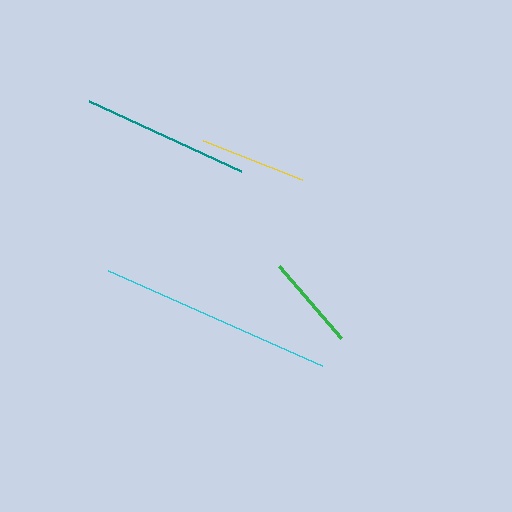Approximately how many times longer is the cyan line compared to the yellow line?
The cyan line is approximately 2.2 times the length of the yellow line.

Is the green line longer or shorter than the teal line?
The teal line is longer than the green line.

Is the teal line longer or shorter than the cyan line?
The cyan line is longer than the teal line.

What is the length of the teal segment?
The teal segment is approximately 167 pixels long.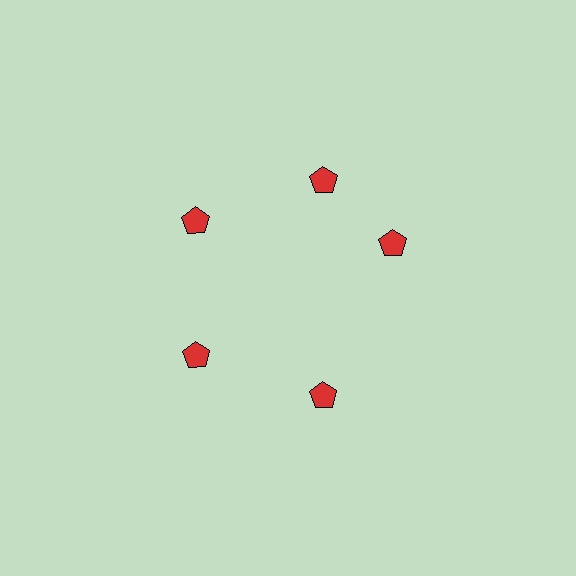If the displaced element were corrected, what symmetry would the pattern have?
It would have 5-fold rotational symmetry — the pattern would map onto itself every 72 degrees.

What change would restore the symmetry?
The symmetry would be restored by rotating it back into even spacing with its neighbors so that all 5 pentagons sit at equal angles and equal distance from the center.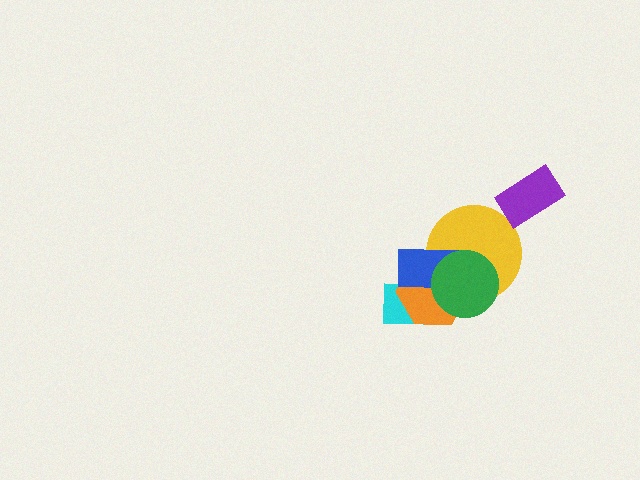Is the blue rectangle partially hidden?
Yes, it is partially covered by another shape.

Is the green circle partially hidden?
No, no other shape covers it.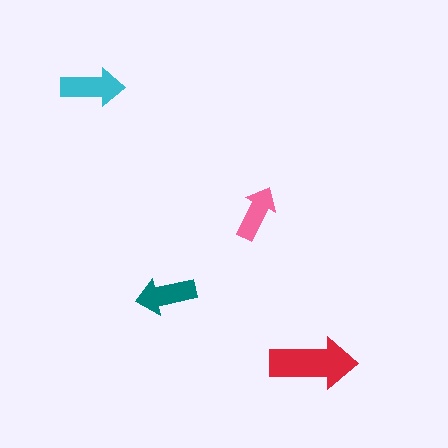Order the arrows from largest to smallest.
the red one, the cyan one, the teal one, the pink one.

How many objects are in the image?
There are 4 objects in the image.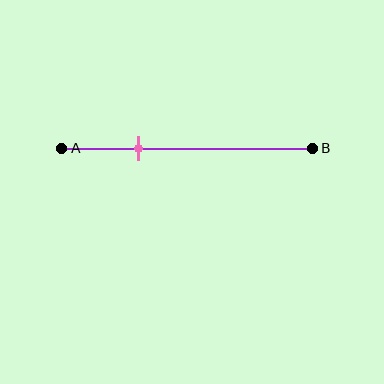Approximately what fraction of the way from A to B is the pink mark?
The pink mark is approximately 30% of the way from A to B.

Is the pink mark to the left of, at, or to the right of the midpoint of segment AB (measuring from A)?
The pink mark is to the left of the midpoint of segment AB.